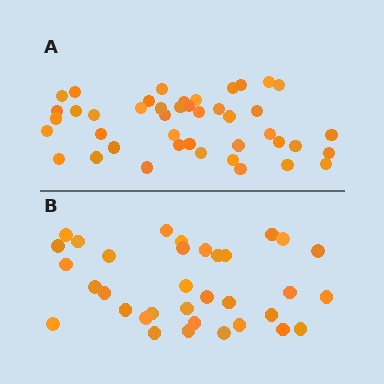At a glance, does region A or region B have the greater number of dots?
Region A (the top region) has more dots.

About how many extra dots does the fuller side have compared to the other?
Region A has roughly 8 or so more dots than region B.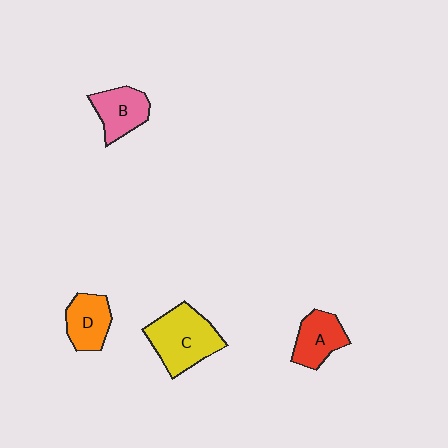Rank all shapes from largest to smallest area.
From largest to smallest: C (yellow), B (pink), A (red), D (orange).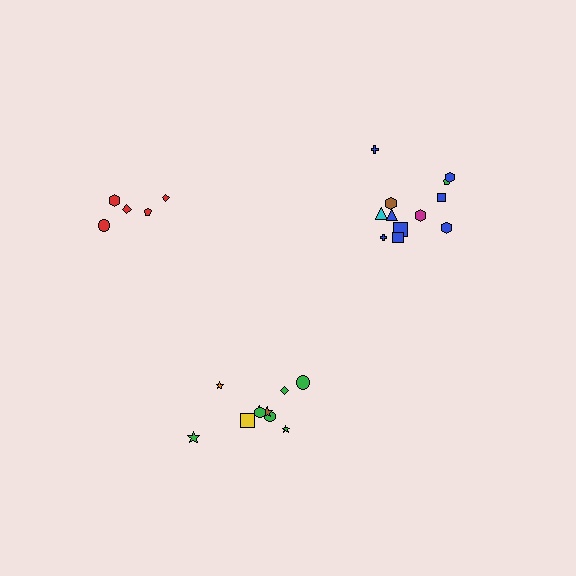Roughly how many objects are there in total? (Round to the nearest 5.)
Roughly 25 objects in total.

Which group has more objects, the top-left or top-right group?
The top-right group.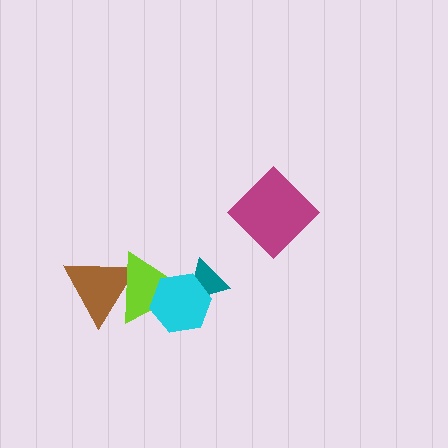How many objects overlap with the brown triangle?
1 object overlaps with the brown triangle.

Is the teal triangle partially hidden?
Yes, it is partially covered by another shape.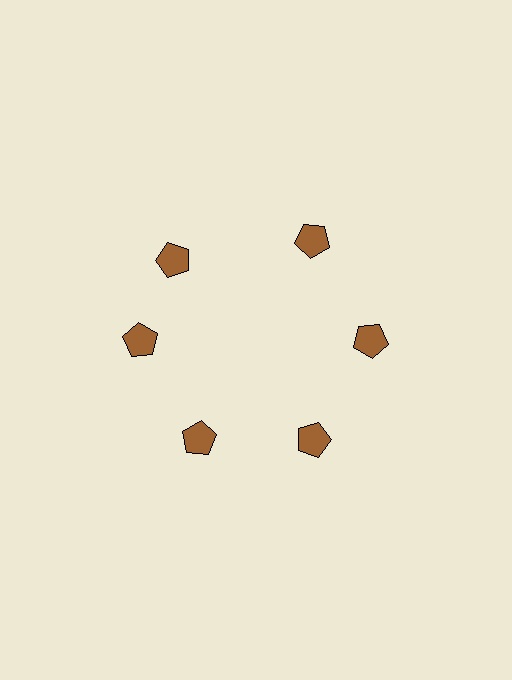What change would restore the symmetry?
The symmetry would be restored by rotating it back into even spacing with its neighbors so that all 6 pentagons sit at equal angles and equal distance from the center.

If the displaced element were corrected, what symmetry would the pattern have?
It would have 6-fold rotational symmetry — the pattern would map onto itself every 60 degrees.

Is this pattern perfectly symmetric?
No. The 6 brown pentagons are arranged in a ring, but one element near the 11 o'clock position is rotated out of alignment along the ring, breaking the 6-fold rotational symmetry.